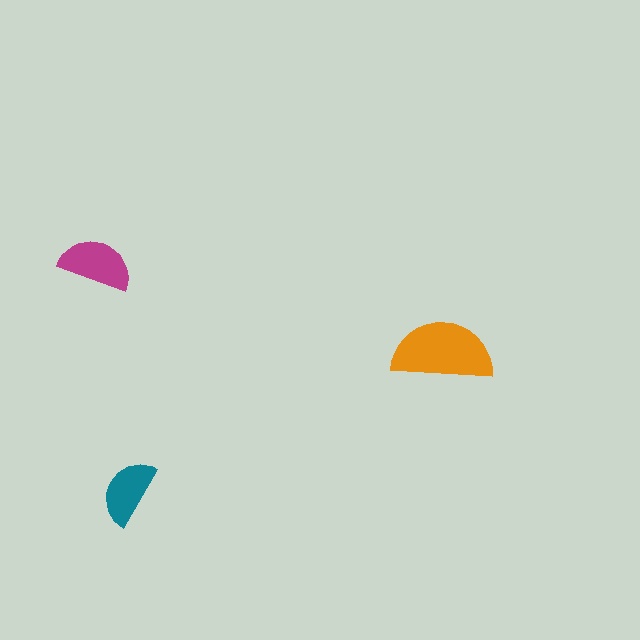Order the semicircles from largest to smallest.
the orange one, the magenta one, the teal one.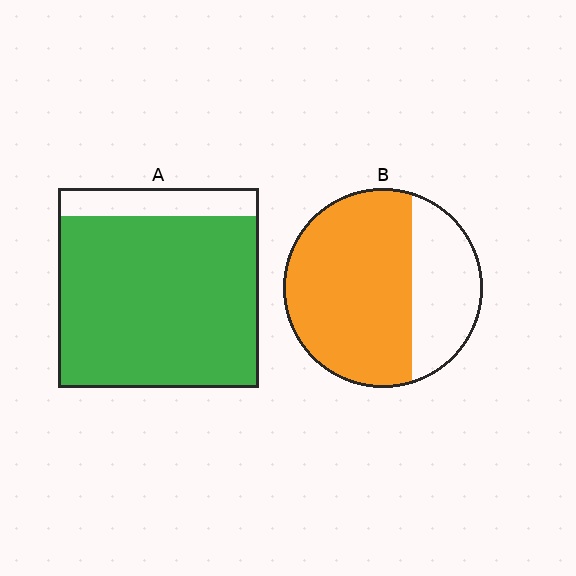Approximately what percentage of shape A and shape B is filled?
A is approximately 85% and B is approximately 70%.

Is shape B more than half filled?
Yes.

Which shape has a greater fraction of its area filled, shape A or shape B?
Shape A.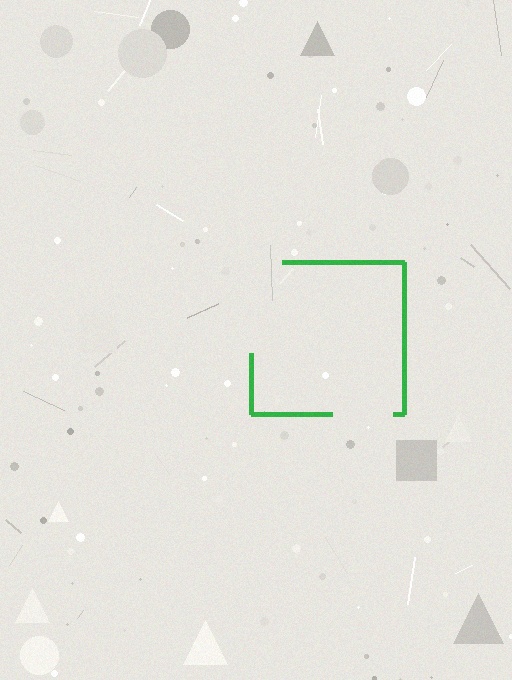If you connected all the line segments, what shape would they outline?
They would outline a square.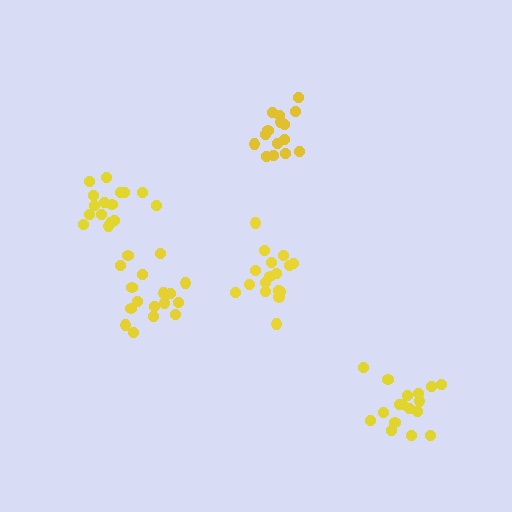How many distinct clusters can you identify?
There are 5 distinct clusters.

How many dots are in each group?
Group 1: 15 dots, Group 2: 16 dots, Group 3: 17 dots, Group 4: 17 dots, Group 5: 17 dots (82 total).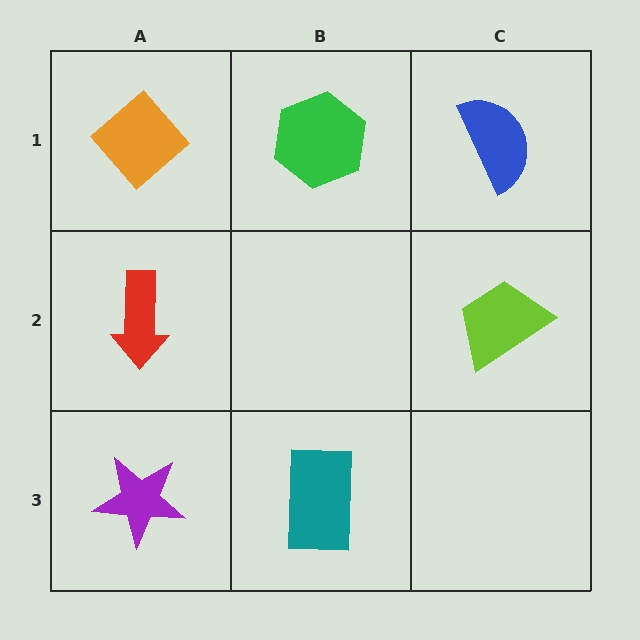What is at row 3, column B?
A teal rectangle.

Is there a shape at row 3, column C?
No, that cell is empty.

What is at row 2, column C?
A lime trapezoid.